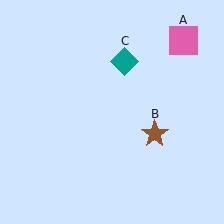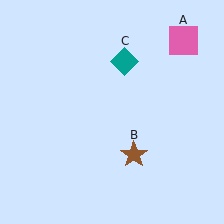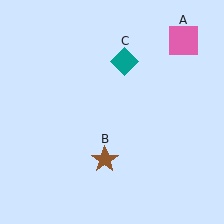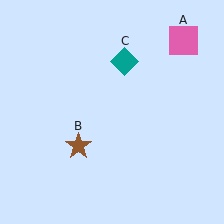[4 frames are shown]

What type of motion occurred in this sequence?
The brown star (object B) rotated clockwise around the center of the scene.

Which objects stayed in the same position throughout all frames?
Pink square (object A) and teal diamond (object C) remained stationary.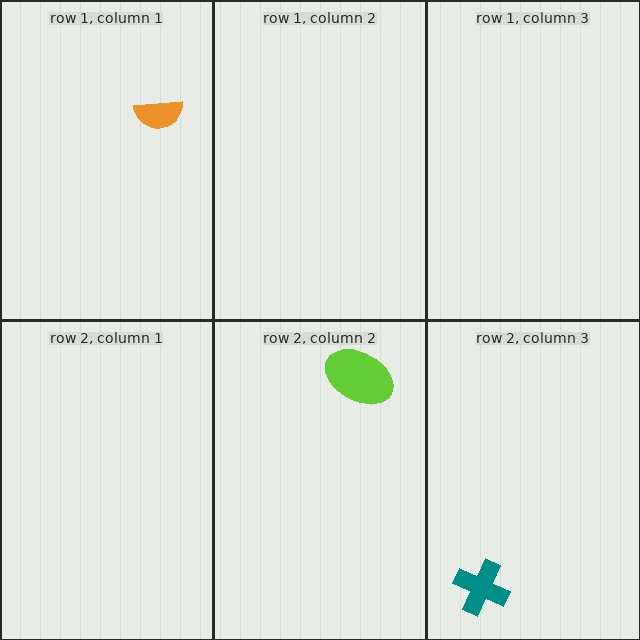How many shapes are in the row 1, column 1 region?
1.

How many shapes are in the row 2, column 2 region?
1.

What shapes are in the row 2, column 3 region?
The teal cross.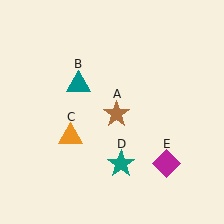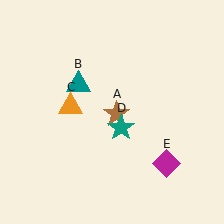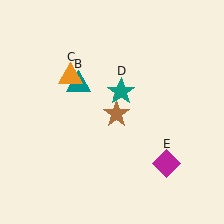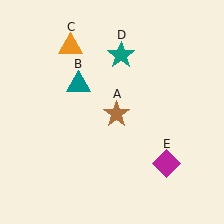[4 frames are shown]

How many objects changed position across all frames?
2 objects changed position: orange triangle (object C), teal star (object D).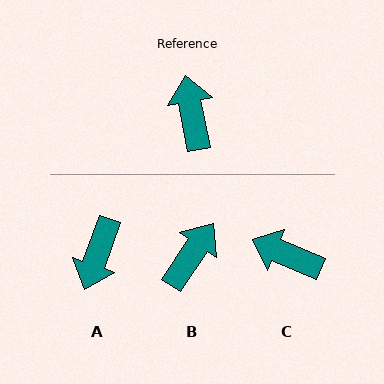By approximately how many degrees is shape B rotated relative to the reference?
Approximately 45 degrees clockwise.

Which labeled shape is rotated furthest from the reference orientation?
A, about 150 degrees away.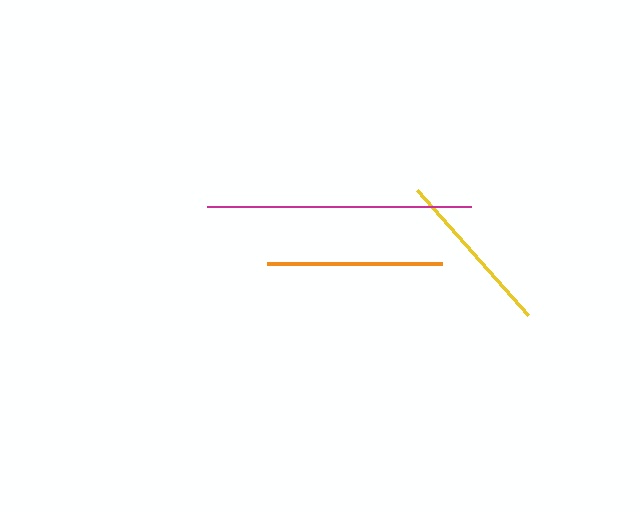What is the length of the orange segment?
The orange segment is approximately 176 pixels long.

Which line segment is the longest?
The magenta line is the longest at approximately 264 pixels.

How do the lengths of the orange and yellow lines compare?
The orange and yellow lines are approximately the same length.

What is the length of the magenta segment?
The magenta segment is approximately 264 pixels long.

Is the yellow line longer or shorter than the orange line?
The orange line is longer than the yellow line.